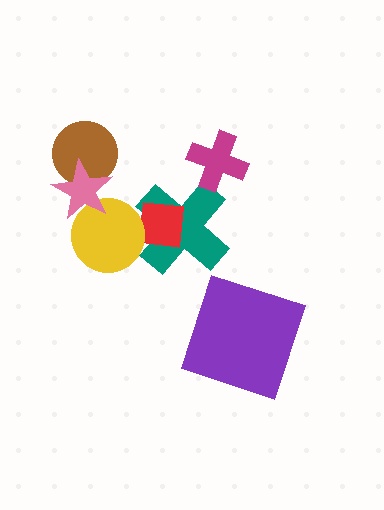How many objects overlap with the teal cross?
2 objects overlap with the teal cross.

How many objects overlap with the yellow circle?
3 objects overlap with the yellow circle.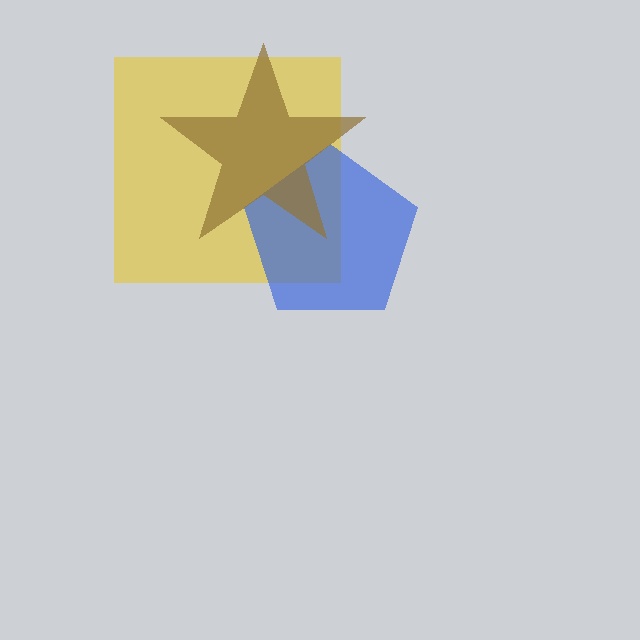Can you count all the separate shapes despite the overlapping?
Yes, there are 3 separate shapes.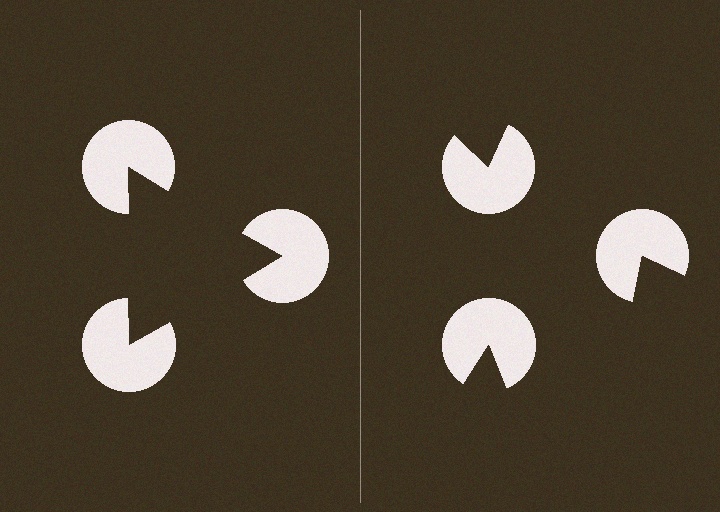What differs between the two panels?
The pac-man discs are positioned identically on both sides; only the wedge orientations differ. On the left they align to a triangle; on the right they are misaligned.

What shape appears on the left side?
An illusory triangle.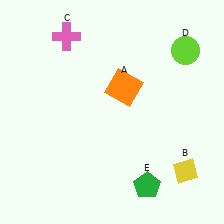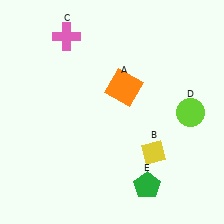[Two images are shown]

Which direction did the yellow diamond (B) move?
The yellow diamond (B) moved left.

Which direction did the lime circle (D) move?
The lime circle (D) moved down.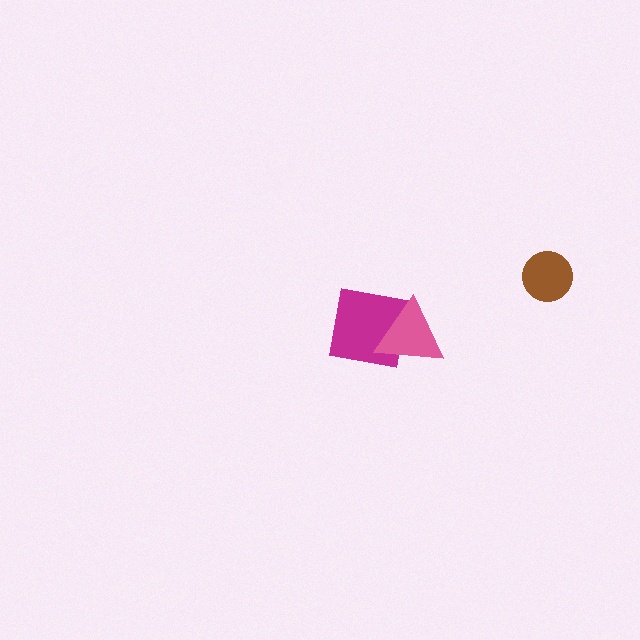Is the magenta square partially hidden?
Yes, it is partially covered by another shape.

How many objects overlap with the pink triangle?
1 object overlaps with the pink triangle.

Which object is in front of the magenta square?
The pink triangle is in front of the magenta square.